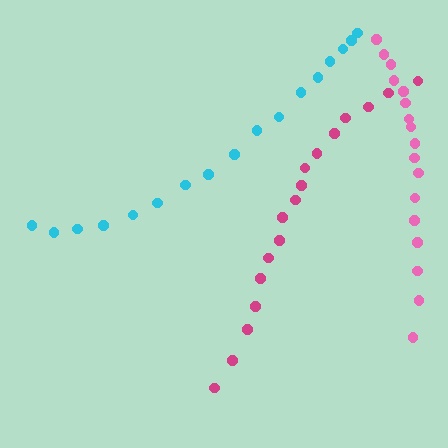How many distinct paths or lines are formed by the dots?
There are 3 distinct paths.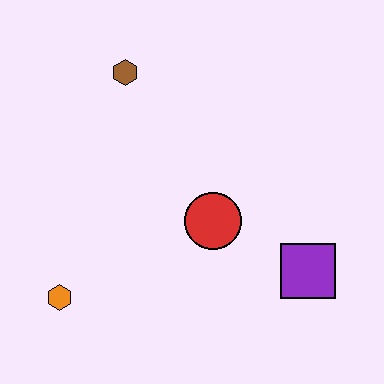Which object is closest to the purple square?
The red circle is closest to the purple square.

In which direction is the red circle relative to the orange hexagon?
The red circle is to the right of the orange hexagon.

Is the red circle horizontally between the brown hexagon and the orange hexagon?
No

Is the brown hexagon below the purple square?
No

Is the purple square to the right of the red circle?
Yes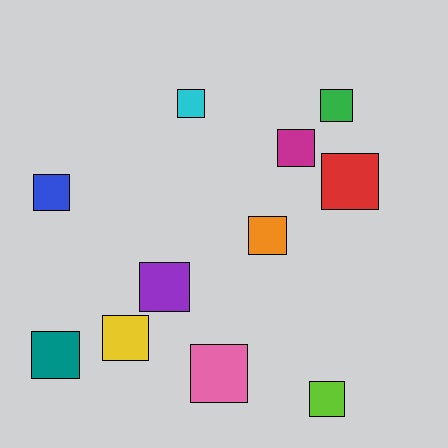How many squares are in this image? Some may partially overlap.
There are 11 squares.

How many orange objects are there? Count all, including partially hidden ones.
There is 1 orange object.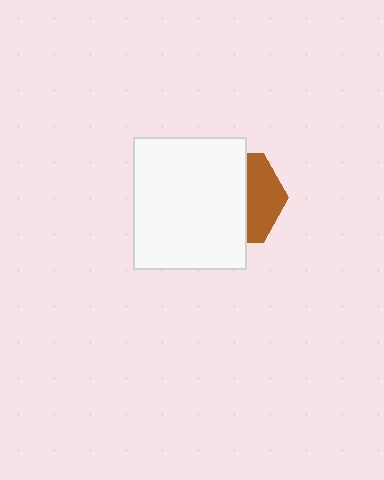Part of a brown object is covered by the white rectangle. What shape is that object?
It is a hexagon.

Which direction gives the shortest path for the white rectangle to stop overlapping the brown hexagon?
Moving left gives the shortest separation.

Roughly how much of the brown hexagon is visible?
A small part of it is visible (roughly 37%).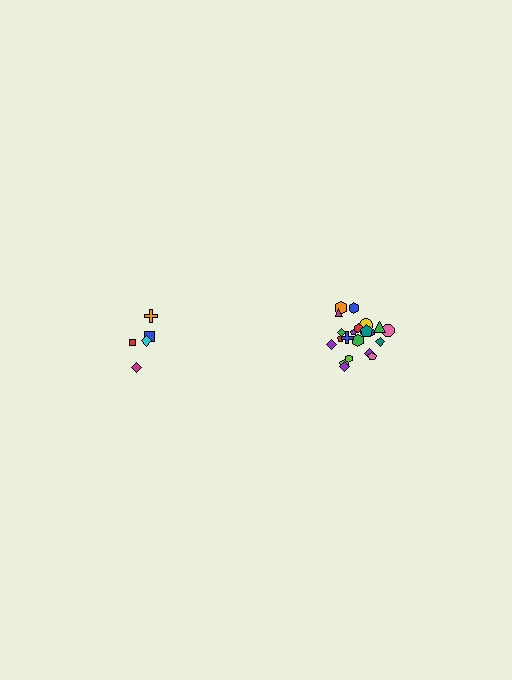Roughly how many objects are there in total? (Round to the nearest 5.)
Roughly 25 objects in total.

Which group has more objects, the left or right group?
The right group.